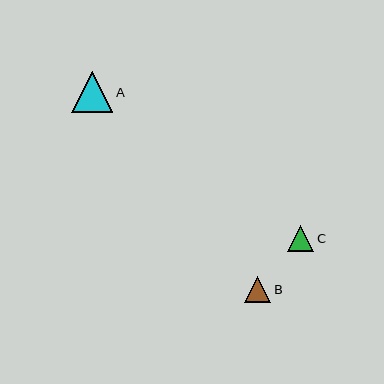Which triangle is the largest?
Triangle A is the largest with a size of approximately 41 pixels.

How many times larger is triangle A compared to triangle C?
Triangle A is approximately 1.6 times the size of triangle C.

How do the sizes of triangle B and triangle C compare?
Triangle B and triangle C are approximately the same size.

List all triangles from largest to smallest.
From largest to smallest: A, B, C.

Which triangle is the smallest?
Triangle C is the smallest with a size of approximately 26 pixels.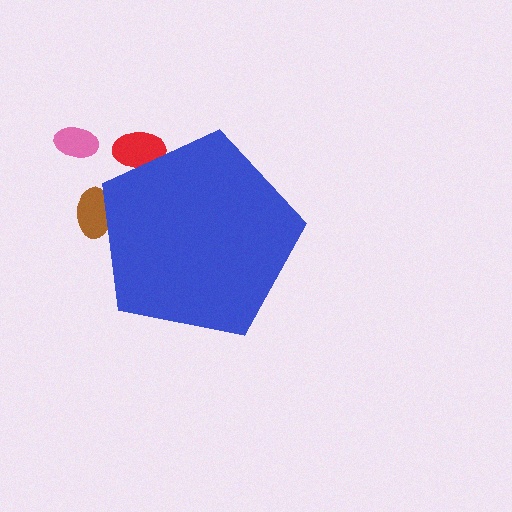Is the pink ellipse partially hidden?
No, the pink ellipse is fully visible.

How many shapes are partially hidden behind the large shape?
2 shapes are partially hidden.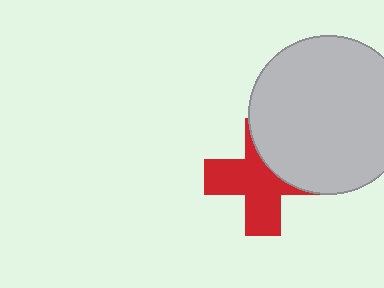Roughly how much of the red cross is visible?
About half of it is visible (roughly 64%).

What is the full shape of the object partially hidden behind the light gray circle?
The partially hidden object is a red cross.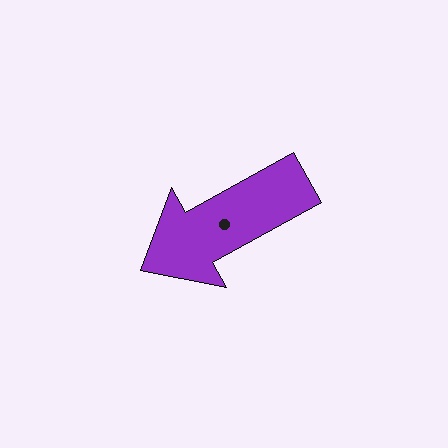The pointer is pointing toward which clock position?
Roughly 8 o'clock.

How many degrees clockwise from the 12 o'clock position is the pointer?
Approximately 241 degrees.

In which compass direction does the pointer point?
Southwest.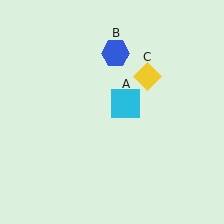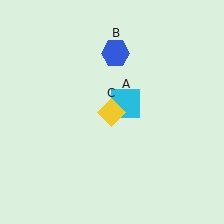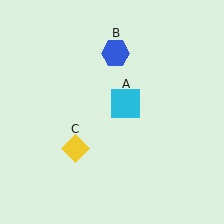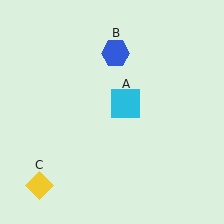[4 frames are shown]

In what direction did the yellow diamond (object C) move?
The yellow diamond (object C) moved down and to the left.